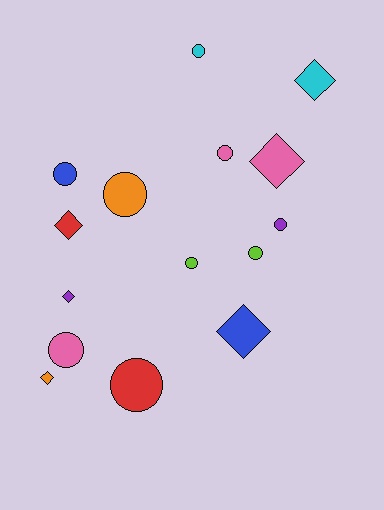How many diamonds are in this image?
There are 6 diamonds.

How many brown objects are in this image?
There are no brown objects.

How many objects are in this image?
There are 15 objects.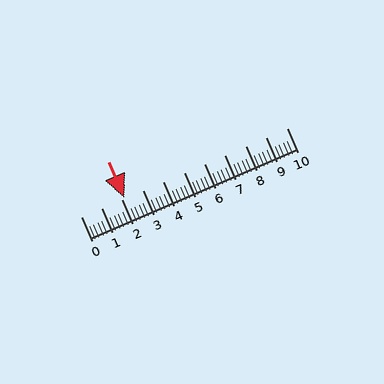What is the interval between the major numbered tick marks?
The major tick marks are spaced 1 units apart.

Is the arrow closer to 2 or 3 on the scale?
The arrow is closer to 2.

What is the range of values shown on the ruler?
The ruler shows values from 0 to 10.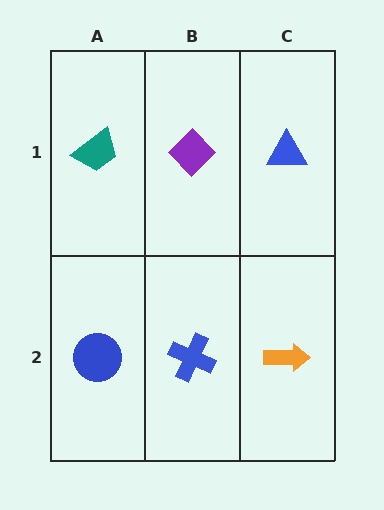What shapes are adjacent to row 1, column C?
An orange arrow (row 2, column C), a purple diamond (row 1, column B).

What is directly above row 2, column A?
A teal trapezoid.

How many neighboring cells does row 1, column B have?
3.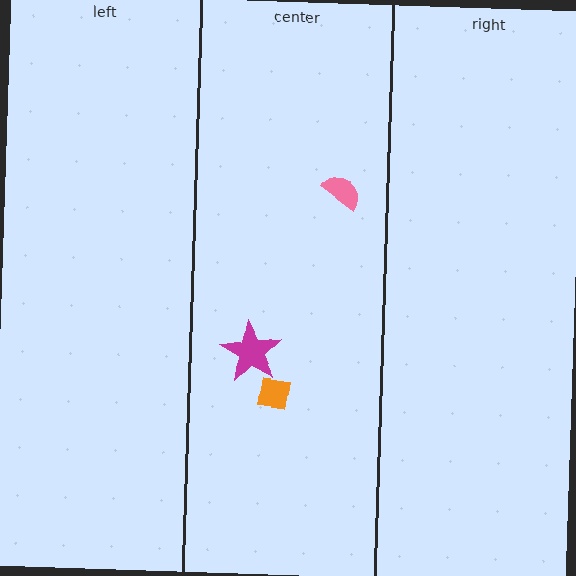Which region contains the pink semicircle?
The center region.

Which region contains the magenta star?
The center region.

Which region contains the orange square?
The center region.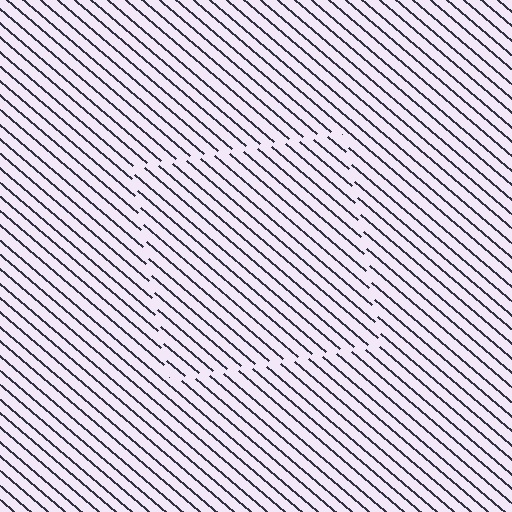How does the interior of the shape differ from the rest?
The interior of the shape contains the same grating, shifted by half a period — the contour is defined by the phase discontinuity where line-ends from the inner and outer gratings abut.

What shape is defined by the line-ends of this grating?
An illusory square. The interior of the shape contains the same grating, shifted by half a period — the contour is defined by the phase discontinuity where line-ends from the inner and outer gratings abut.